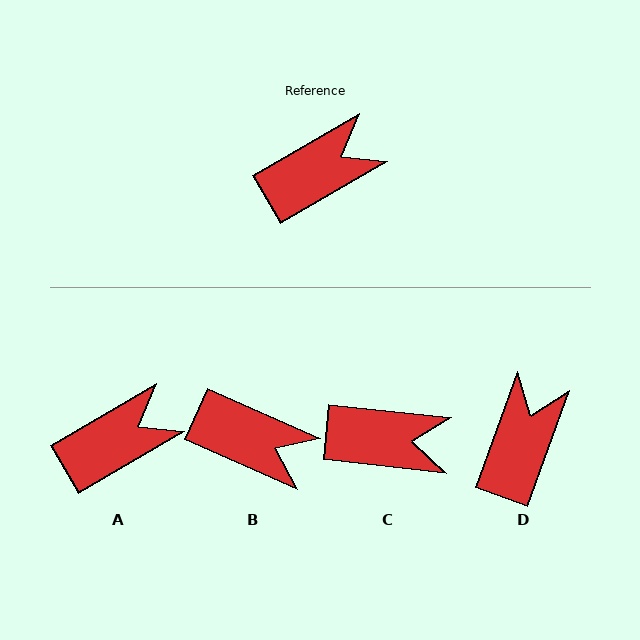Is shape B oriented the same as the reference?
No, it is off by about 54 degrees.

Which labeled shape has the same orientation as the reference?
A.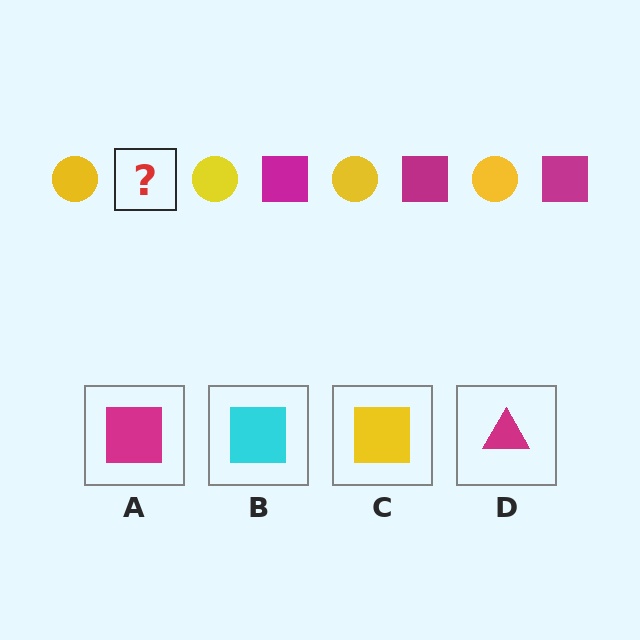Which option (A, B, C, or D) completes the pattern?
A.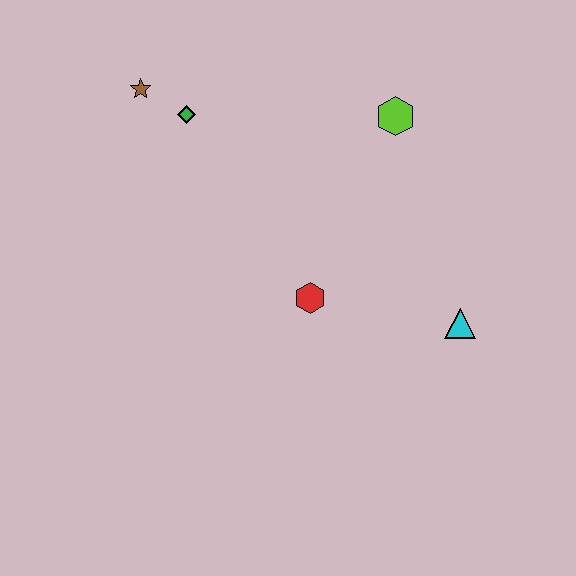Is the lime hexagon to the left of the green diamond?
No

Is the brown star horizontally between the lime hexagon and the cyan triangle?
No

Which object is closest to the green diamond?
The brown star is closest to the green diamond.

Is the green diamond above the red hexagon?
Yes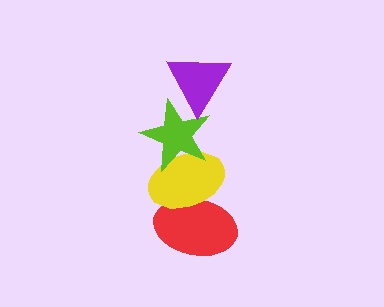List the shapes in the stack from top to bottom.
From top to bottom: the purple triangle, the lime star, the yellow ellipse, the red ellipse.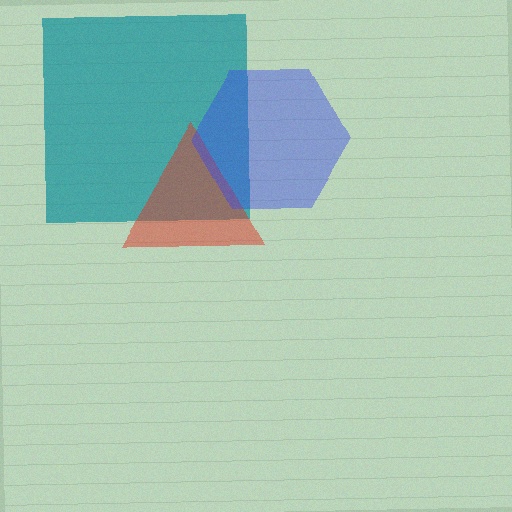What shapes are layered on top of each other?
The layered shapes are: a teal square, a red triangle, a blue hexagon.